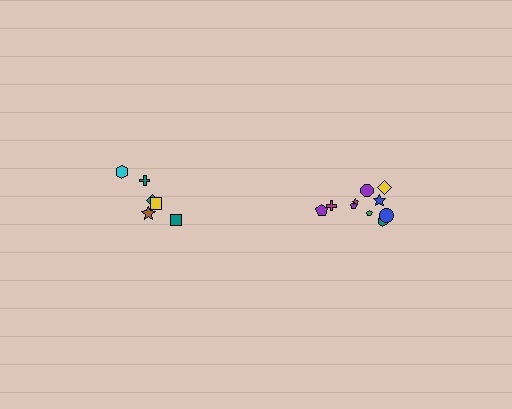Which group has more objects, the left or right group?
The right group.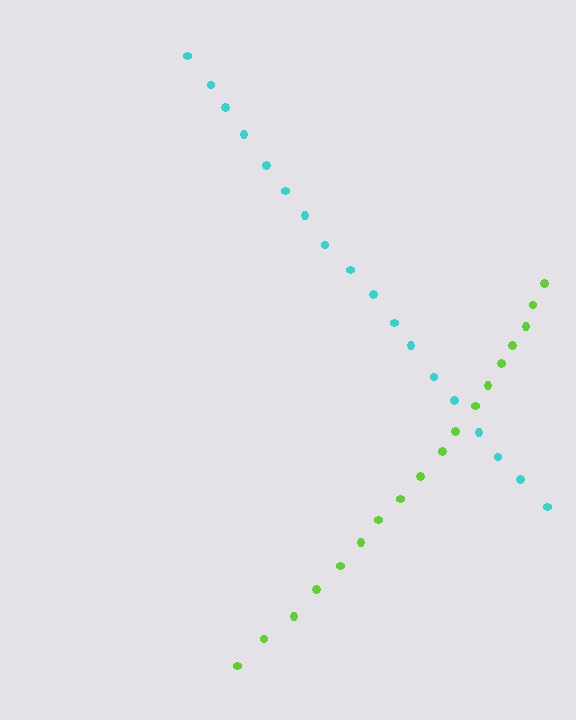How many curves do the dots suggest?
There are 2 distinct paths.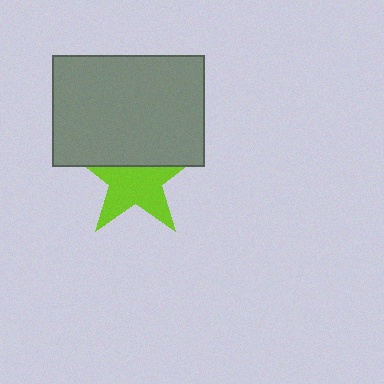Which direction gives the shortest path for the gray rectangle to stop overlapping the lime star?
Moving up gives the shortest separation.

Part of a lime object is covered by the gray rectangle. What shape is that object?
It is a star.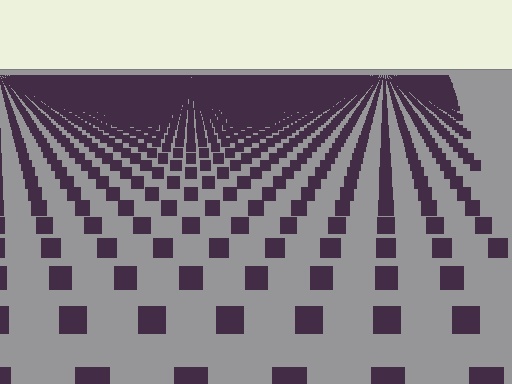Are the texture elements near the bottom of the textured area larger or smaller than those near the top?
Larger. Near the bottom, elements are closer to the viewer and appear at a bigger on-screen size.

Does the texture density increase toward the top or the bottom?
Density increases toward the top.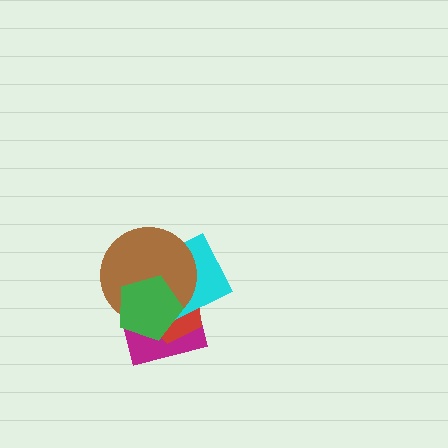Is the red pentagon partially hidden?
Yes, it is partially covered by another shape.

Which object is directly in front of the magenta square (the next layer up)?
The red pentagon is directly in front of the magenta square.